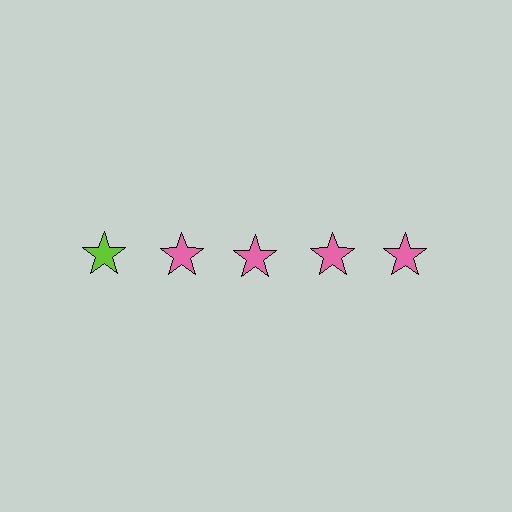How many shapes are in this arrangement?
There are 5 shapes arranged in a grid pattern.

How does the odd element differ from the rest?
It has a different color: lime instead of pink.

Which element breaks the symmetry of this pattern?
The lime star in the top row, leftmost column breaks the symmetry. All other shapes are pink stars.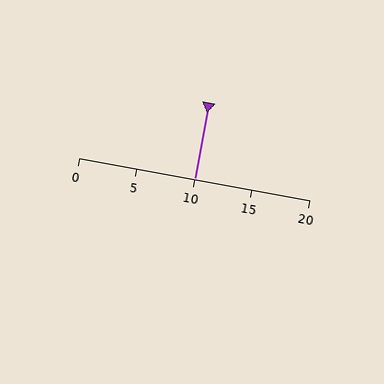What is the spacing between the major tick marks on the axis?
The major ticks are spaced 5 apart.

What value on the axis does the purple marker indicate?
The marker indicates approximately 10.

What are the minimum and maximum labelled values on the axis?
The axis runs from 0 to 20.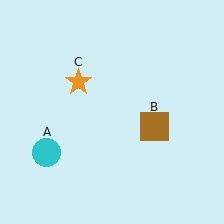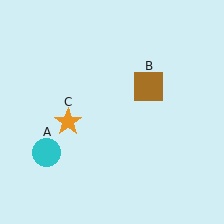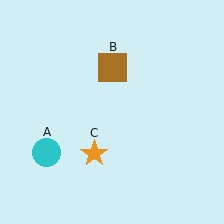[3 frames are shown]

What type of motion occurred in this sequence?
The brown square (object B), orange star (object C) rotated counterclockwise around the center of the scene.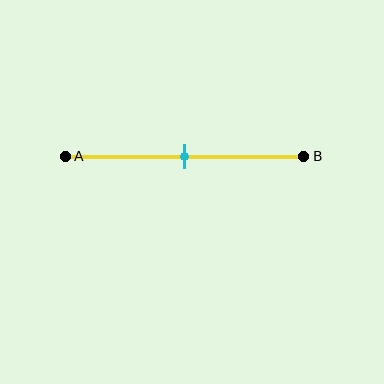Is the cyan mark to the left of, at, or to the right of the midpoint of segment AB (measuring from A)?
The cyan mark is approximately at the midpoint of segment AB.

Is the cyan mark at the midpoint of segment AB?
Yes, the mark is approximately at the midpoint.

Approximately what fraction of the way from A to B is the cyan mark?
The cyan mark is approximately 50% of the way from A to B.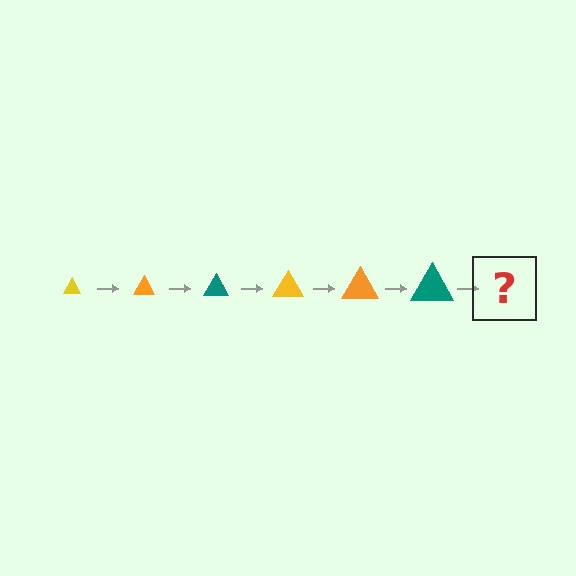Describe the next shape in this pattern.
It should be a yellow triangle, larger than the previous one.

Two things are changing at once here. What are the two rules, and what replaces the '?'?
The two rules are that the triangle grows larger each step and the color cycles through yellow, orange, and teal. The '?' should be a yellow triangle, larger than the previous one.